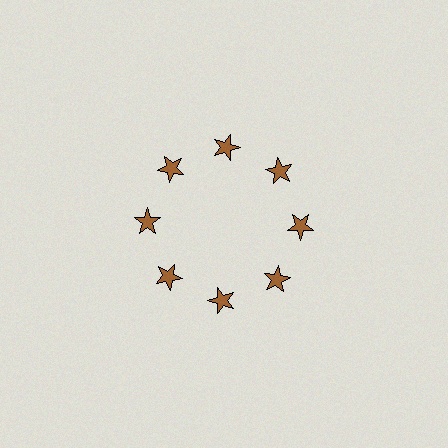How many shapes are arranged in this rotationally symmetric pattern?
There are 8 shapes, arranged in 8 groups of 1.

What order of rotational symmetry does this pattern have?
This pattern has 8-fold rotational symmetry.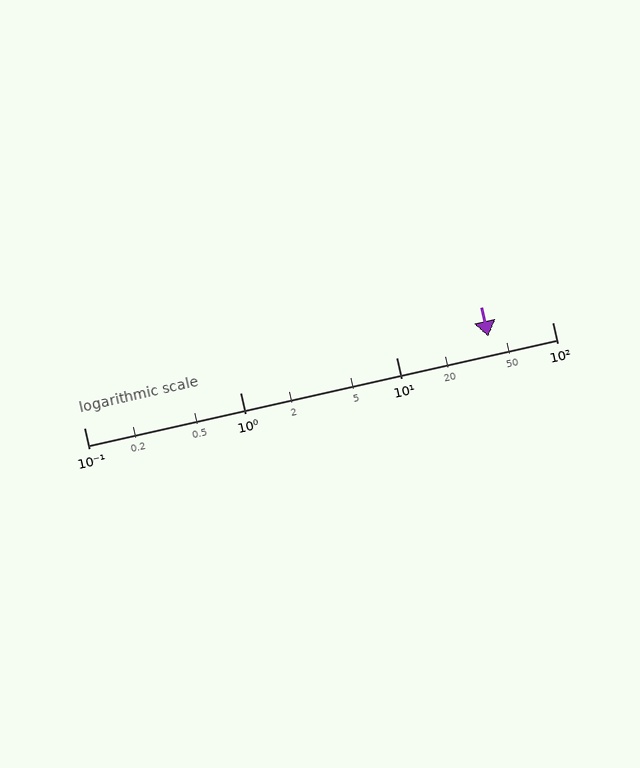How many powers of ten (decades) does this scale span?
The scale spans 3 decades, from 0.1 to 100.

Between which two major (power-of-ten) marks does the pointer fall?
The pointer is between 10 and 100.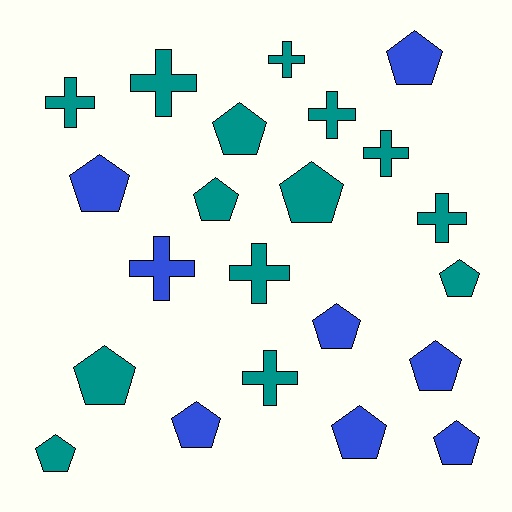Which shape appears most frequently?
Pentagon, with 13 objects.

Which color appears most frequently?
Teal, with 14 objects.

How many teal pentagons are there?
There are 6 teal pentagons.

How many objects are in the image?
There are 22 objects.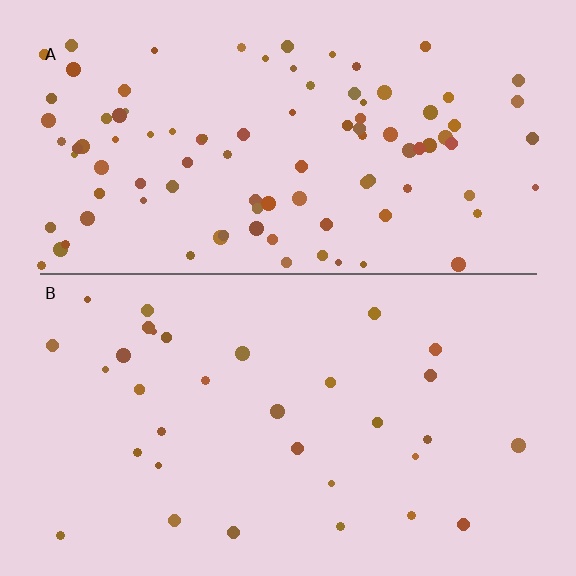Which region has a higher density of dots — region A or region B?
A (the top).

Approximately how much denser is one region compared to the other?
Approximately 2.9× — region A over region B.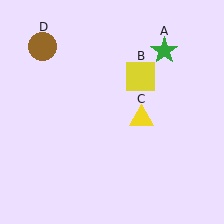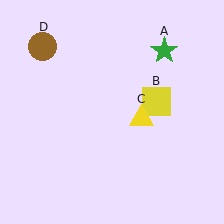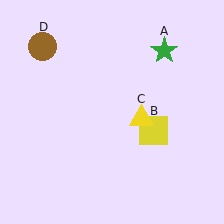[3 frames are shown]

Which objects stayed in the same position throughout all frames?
Green star (object A) and yellow triangle (object C) and brown circle (object D) remained stationary.